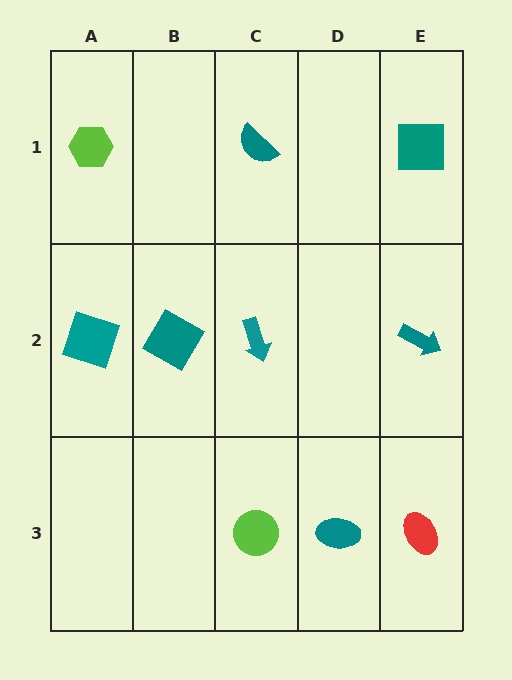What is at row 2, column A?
A teal square.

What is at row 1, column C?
A teal semicircle.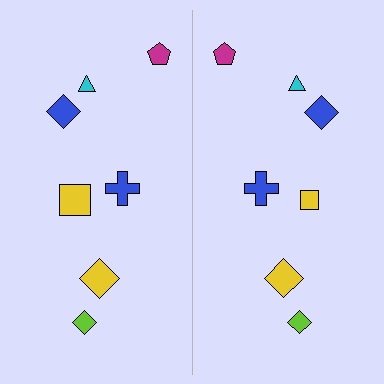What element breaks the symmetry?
The yellow square on the right side has a different size than its mirror counterpart.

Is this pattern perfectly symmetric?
No, the pattern is not perfectly symmetric. The yellow square on the right side has a different size than its mirror counterpart.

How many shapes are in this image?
There are 14 shapes in this image.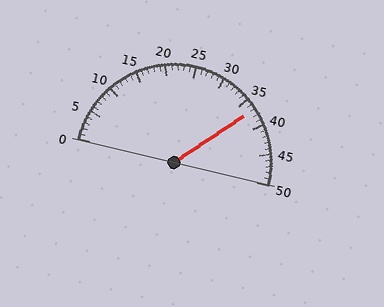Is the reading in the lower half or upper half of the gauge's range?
The reading is in the upper half of the range (0 to 50).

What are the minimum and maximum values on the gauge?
The gauge ranges from 0 to 50.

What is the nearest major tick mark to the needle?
The nearest major tick mark is 35.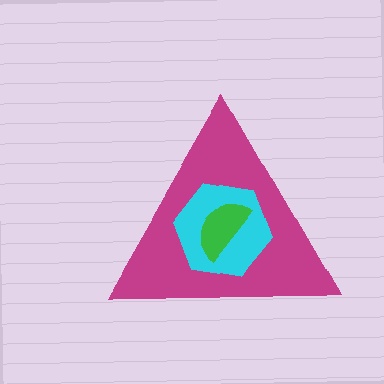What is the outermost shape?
The magenta triangle.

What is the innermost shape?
The green semicircle.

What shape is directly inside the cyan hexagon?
The green semicircle.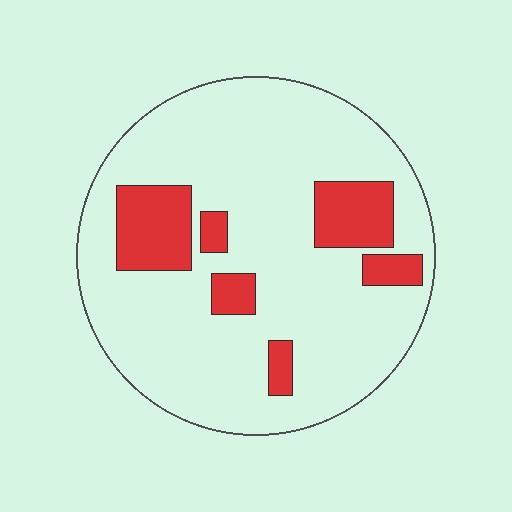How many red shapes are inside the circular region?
6.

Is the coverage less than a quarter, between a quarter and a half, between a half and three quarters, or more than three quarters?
Less than a quarter.